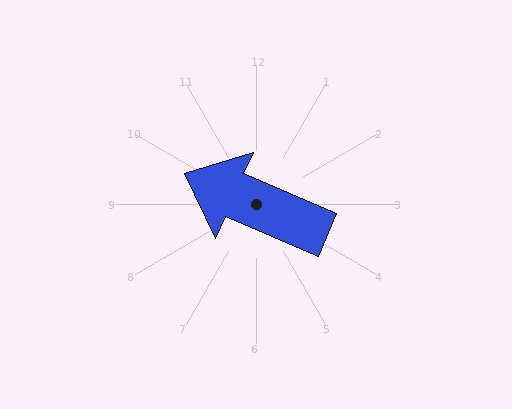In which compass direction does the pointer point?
Northwest.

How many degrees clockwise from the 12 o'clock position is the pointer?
Approximately 293 degrees.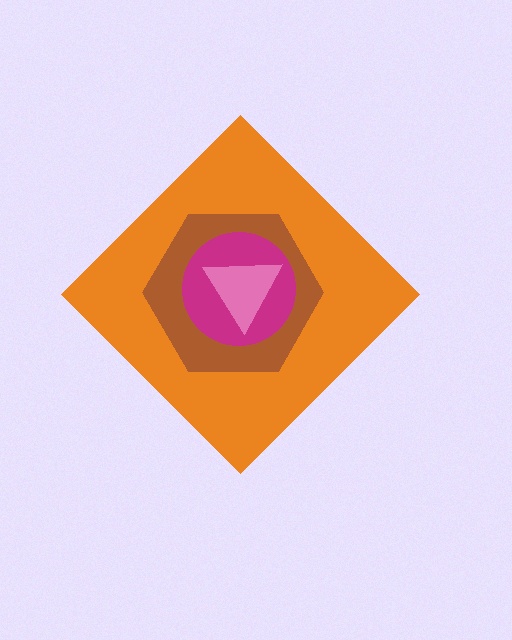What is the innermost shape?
The pink triangle.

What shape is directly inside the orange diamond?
The brown hexagon.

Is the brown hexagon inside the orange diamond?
Yes.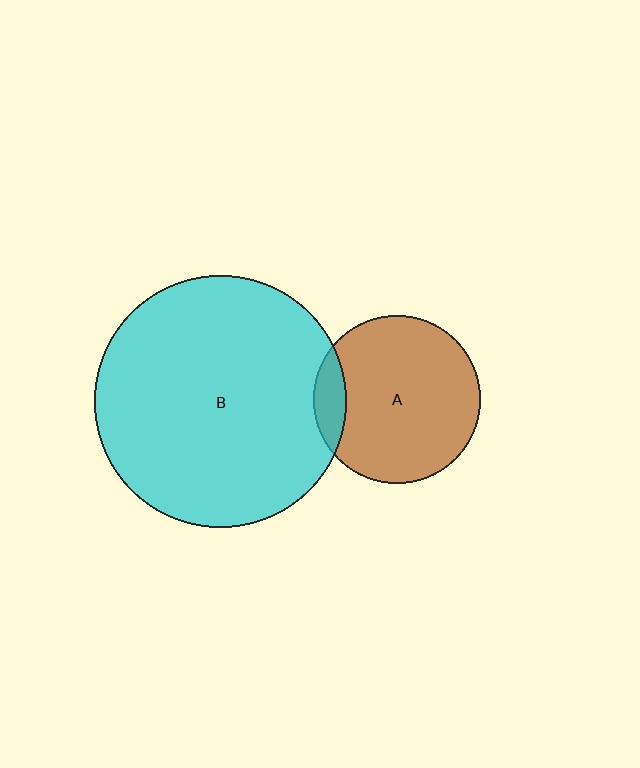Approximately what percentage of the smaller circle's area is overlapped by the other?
Approximately 10%.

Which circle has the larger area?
Circle B (cyan).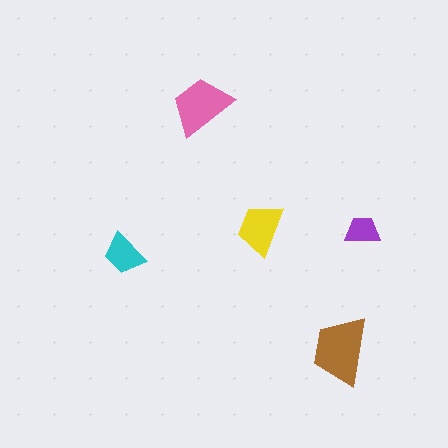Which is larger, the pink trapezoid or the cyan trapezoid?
The pink one.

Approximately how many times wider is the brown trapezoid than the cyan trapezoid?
About 1.5 times wider.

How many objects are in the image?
There are 5 objects in the image.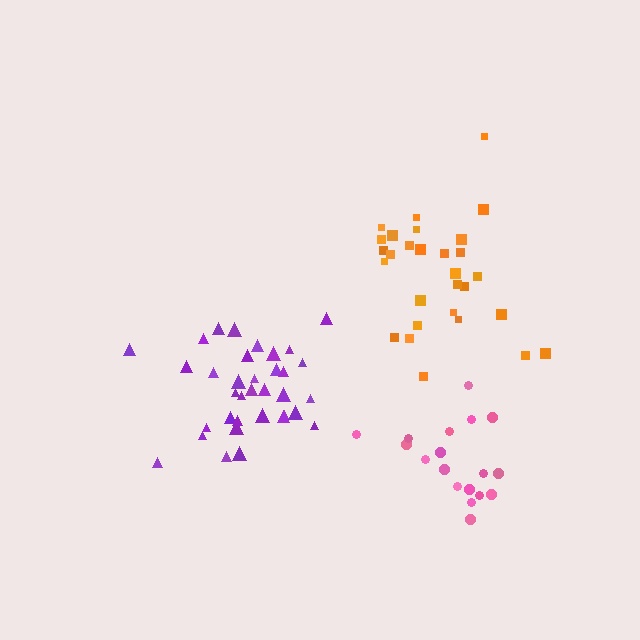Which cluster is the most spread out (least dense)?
Pink.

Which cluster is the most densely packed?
Purple.